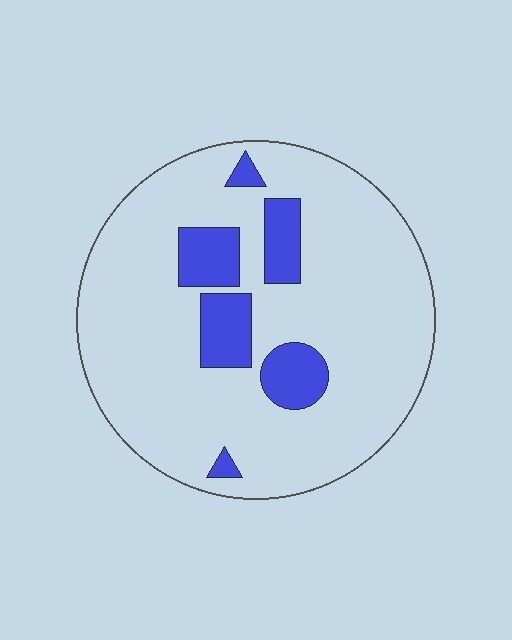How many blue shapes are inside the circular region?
6.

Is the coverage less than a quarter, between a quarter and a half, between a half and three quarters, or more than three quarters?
Less than a quarter.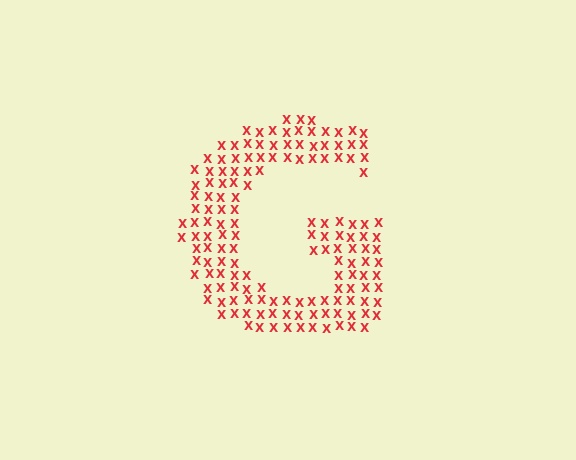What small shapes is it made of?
It is made of small letter X's.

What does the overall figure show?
The overall figure shows the letter G.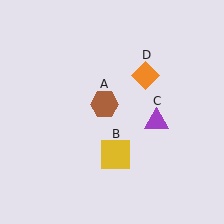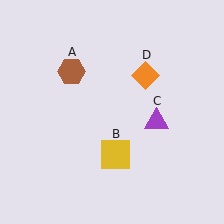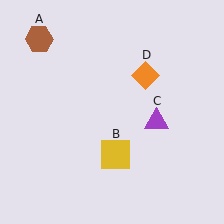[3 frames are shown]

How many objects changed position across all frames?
1 object changed position: brown hexagon (object A).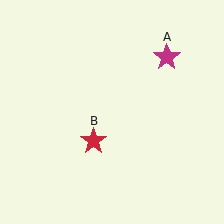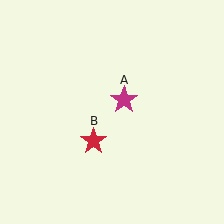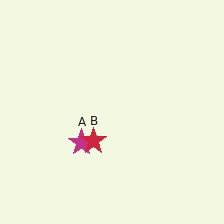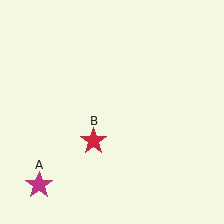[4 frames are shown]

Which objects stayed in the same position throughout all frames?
Red star (object B) remained stationary.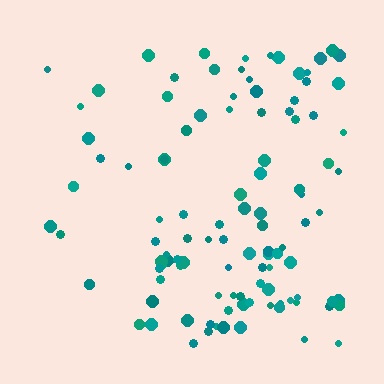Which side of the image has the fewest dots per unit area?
The left.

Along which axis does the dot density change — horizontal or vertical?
Horizontal.